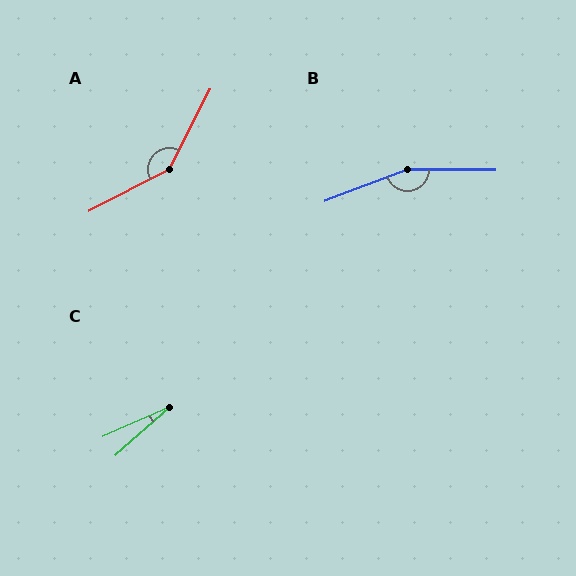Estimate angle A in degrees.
Approximately 144 degrees.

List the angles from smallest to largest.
C (17°), A (144°), B (159°).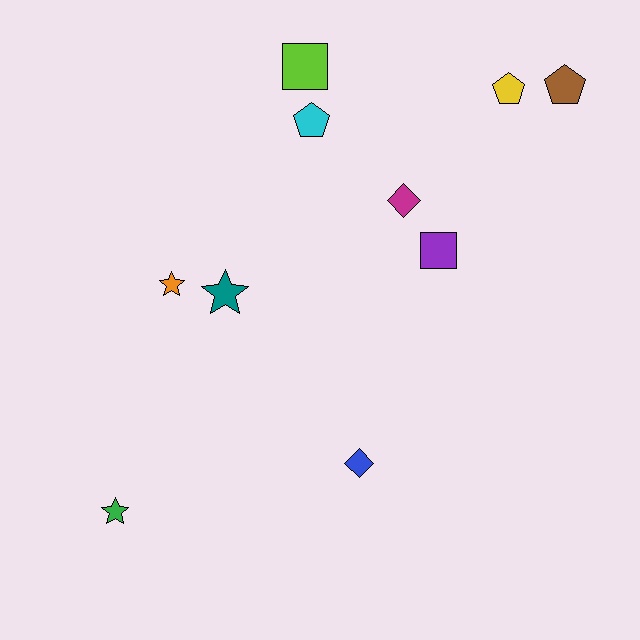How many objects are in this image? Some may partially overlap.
There are 10 objects.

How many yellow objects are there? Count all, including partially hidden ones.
There is 1 yellow object.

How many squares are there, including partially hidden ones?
There are 2 squares.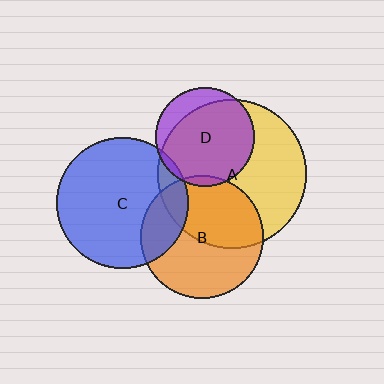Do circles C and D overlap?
Yes.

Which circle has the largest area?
Circle A (yellow).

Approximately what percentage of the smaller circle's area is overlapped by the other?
Approximately 5%.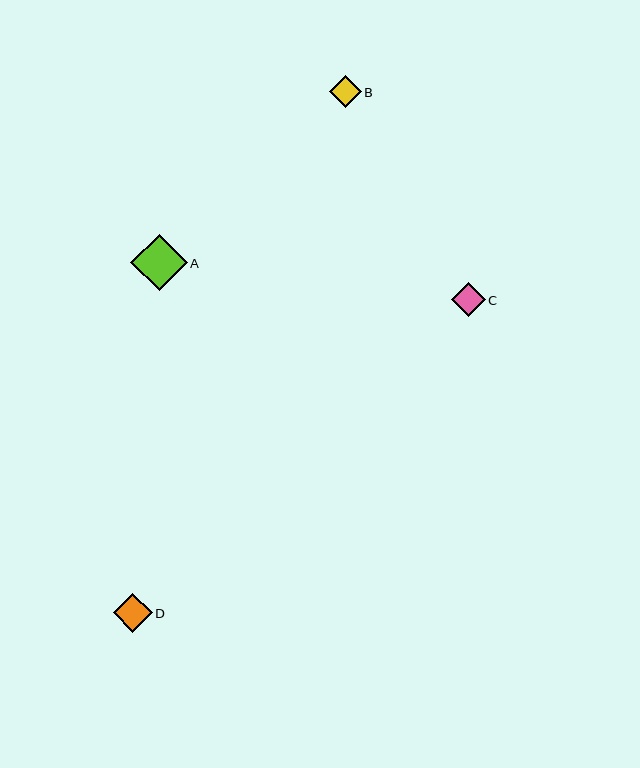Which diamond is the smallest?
Diamond B is the smallest with a size of approximately 32 pixels.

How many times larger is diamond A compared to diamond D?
Diamond A is approximately 1.4 times the size of diamond D.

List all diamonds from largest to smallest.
From largest to smallest: A, D, C, B.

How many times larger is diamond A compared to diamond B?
Diamond A is approximately 1.8 times the size of diamond B.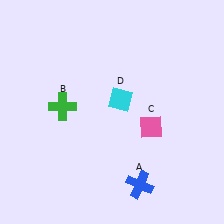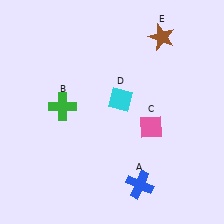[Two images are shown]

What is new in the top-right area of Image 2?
A brown star (E) was added in the top-right area of Image 2.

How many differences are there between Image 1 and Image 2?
There is 1 difference between the two images.